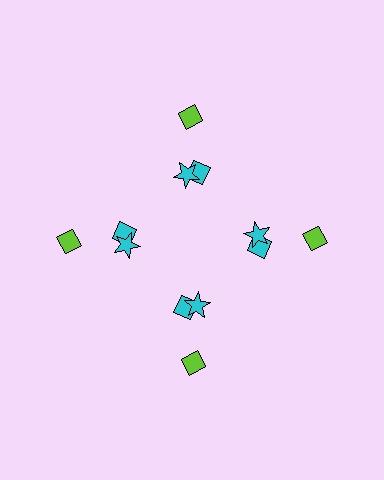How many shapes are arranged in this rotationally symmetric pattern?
There are 12 shapes, arranged in 4 groups of 3.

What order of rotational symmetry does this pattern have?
This pattern has 4-fold rotational symmetry.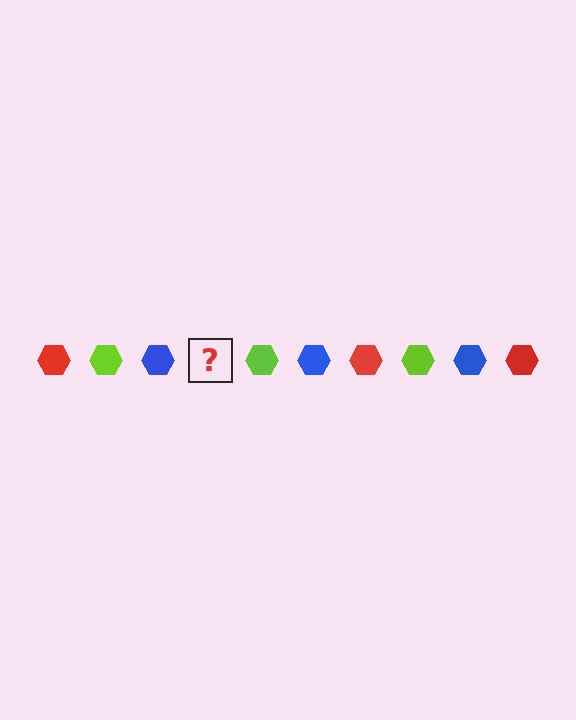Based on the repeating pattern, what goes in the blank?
The blank should be a red hexagon.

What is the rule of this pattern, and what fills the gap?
The rule is that the pattern cycles through red, lime, blue hexagons. The gap should be filled with a red hexagon.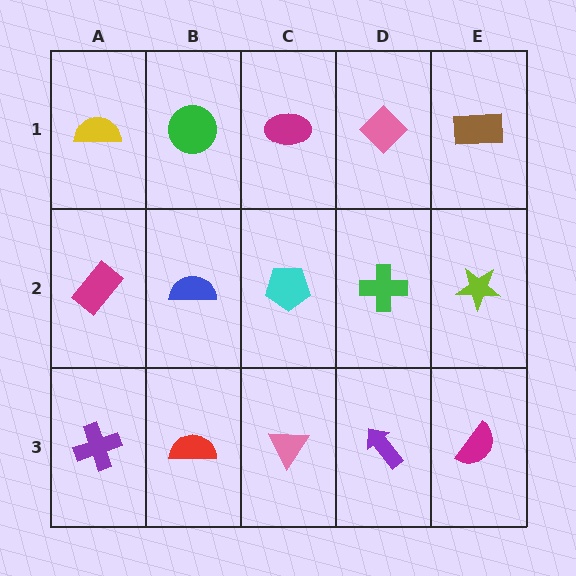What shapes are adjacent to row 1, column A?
A magenta rectangle (row 2, column A), a green circle (row 1, column B).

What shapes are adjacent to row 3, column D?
A green cross (row 2, column D), a pink triangle (row 3, column C), a magenta semicircle (row 3, column E).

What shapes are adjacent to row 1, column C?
A cyan pentagon (row 2, column C), a green circle (row 1, column B), a pink diamond (row 1, column D).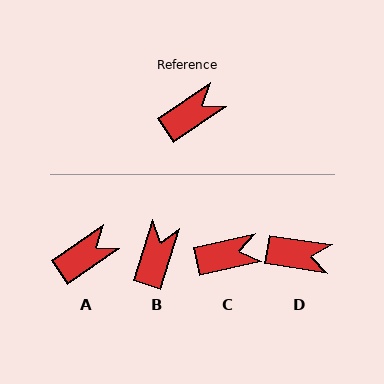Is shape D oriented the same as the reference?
No, it is off by about 43 degrees.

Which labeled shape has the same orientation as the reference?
A.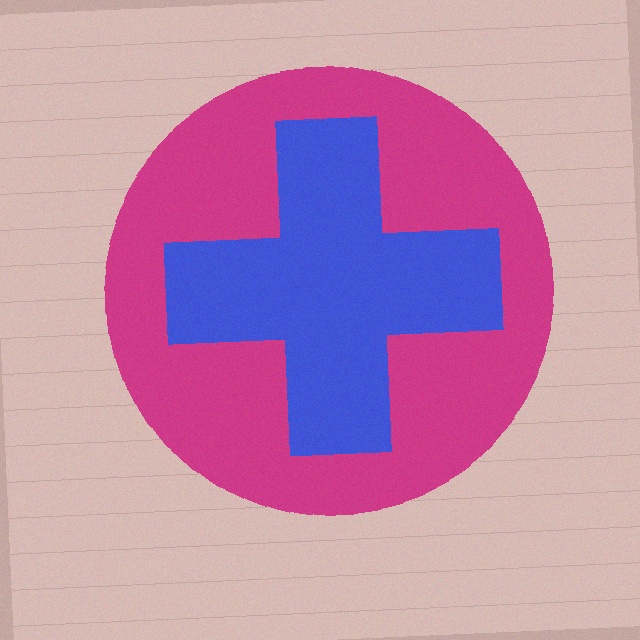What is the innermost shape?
The blue cross.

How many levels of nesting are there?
2.